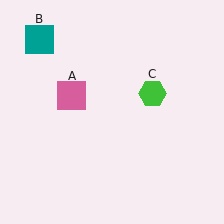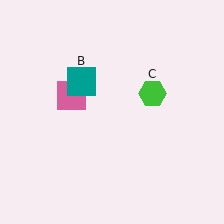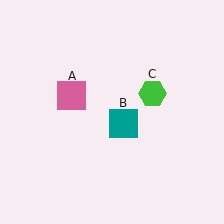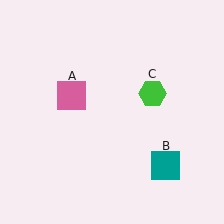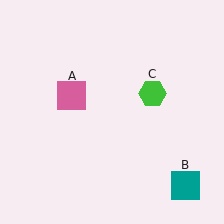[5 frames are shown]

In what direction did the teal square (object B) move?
The teal square (object B) moved down and to the right.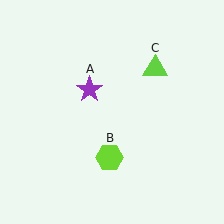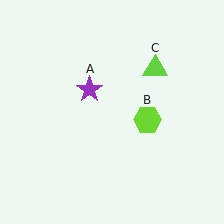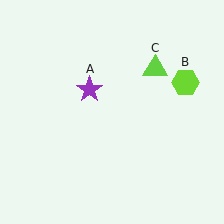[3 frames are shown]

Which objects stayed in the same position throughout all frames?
Purple star (object A) and lime triangle (object C) remained stationary.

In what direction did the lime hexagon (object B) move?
The lime hexagon (object B) moved up and to the right.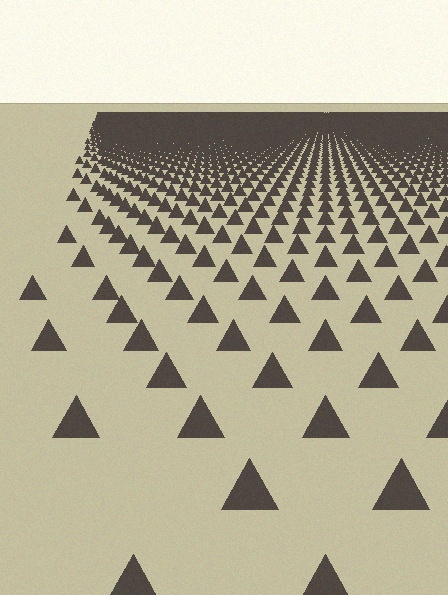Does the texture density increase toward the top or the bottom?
Density increases toward the top.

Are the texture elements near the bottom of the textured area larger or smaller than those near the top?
Larger. Near the bottom, elements are closer to the viewer and appear at a bigger on-screen size.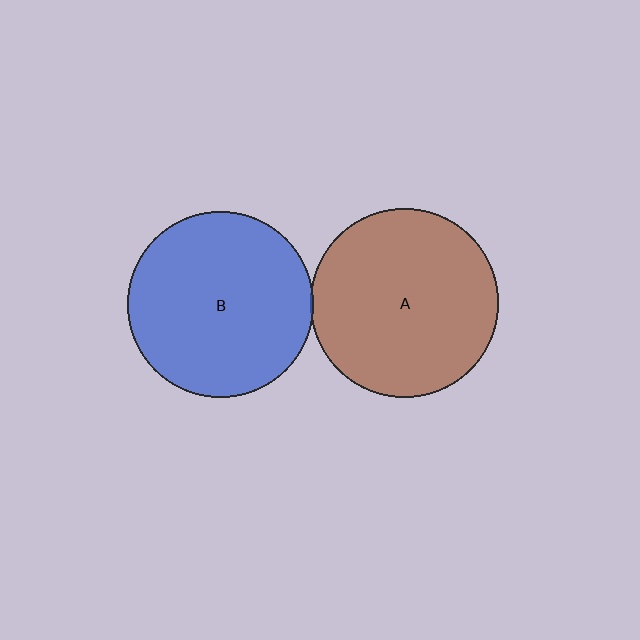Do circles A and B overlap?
Yes.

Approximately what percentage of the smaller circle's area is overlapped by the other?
Approximately 5%.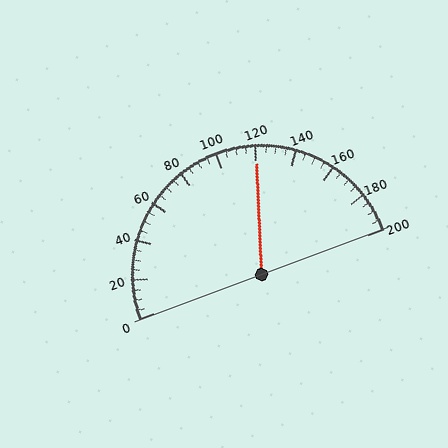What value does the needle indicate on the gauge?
The needle indicates approximately 120.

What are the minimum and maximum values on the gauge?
The gauge ranges from 0 to 200.